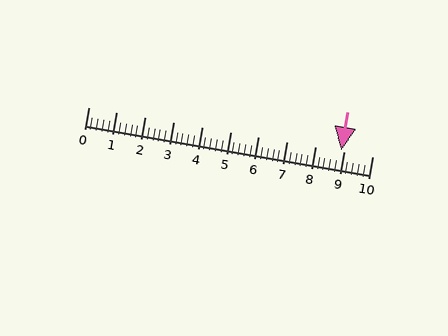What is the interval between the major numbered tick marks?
The major tick marks are spaced 1 units apart.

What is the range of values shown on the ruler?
The ruler shows values from 0 to 10.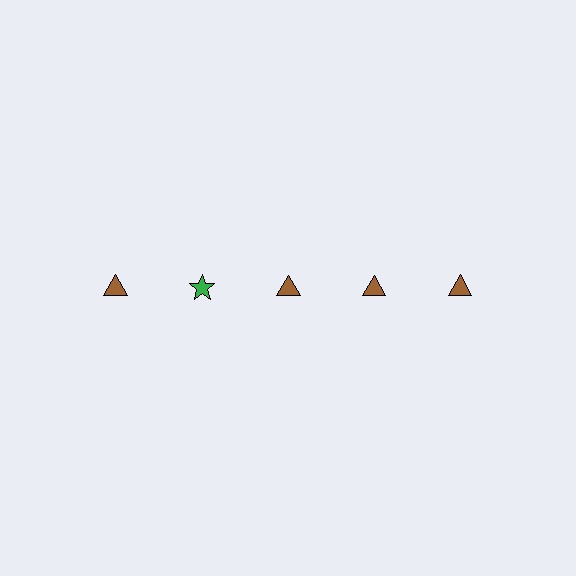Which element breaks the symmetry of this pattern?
The green star in the top row, second from left column breaks the symmetry. All other shapes are brown triangles.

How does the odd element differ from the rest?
It differs in both color (green instead of brown) and shape (star instead of triangle).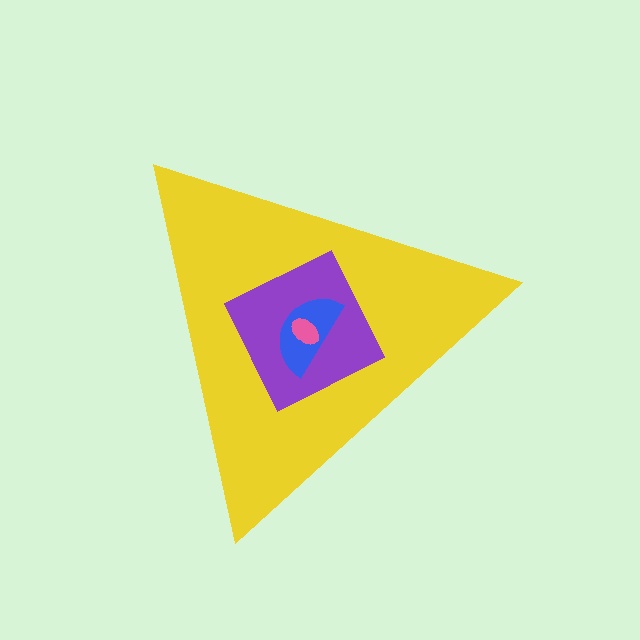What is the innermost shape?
The pink ellipse.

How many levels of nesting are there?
4.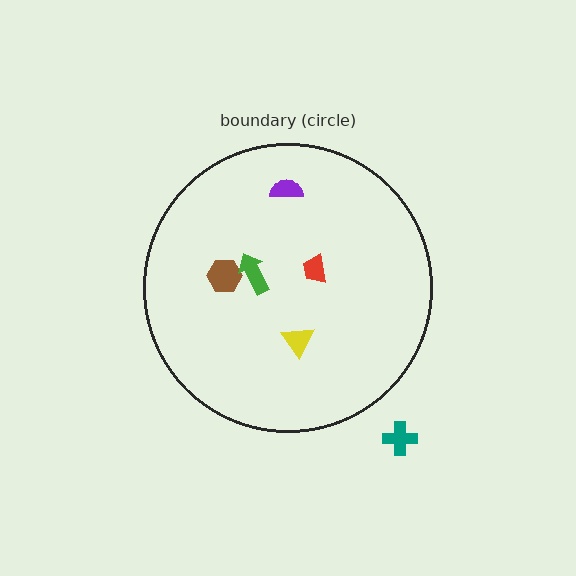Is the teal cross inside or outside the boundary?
Outside.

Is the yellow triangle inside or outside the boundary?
Inside.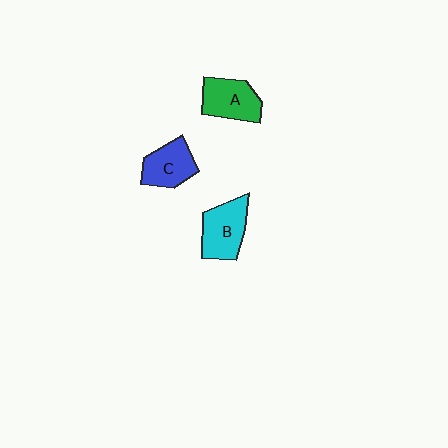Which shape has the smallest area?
Shape C (blue).